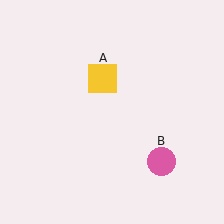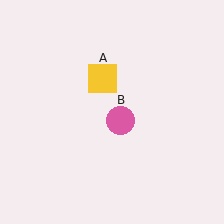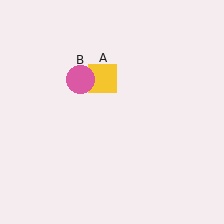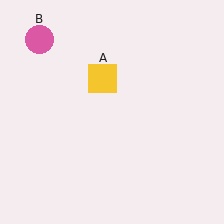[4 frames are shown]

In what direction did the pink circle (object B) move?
The pink circle (object B) moved up and to the left.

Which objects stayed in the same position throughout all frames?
Yellow square (object A) remained stationary.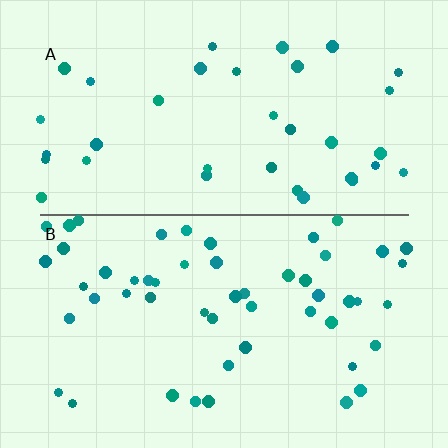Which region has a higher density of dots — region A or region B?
B (the bottom).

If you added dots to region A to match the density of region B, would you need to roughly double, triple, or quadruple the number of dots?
Approximately double.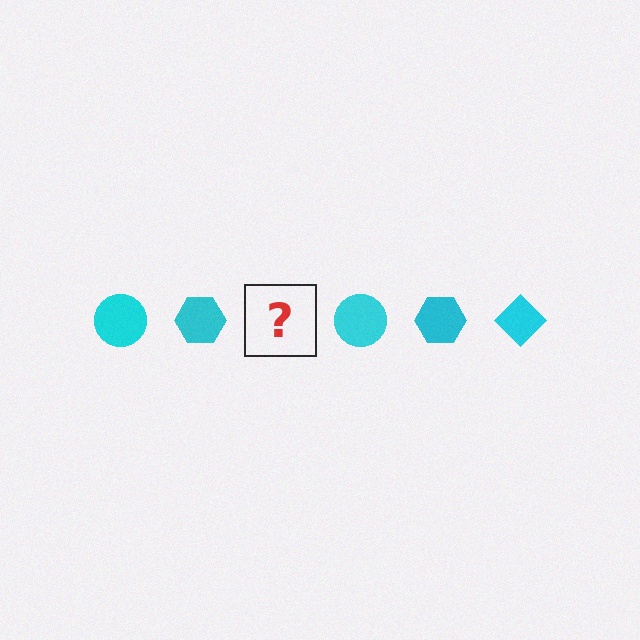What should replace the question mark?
The question mark should be replaced with a cyan diamond.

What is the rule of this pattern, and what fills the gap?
The rule is that the pattern cycles through circle, hexagon, diamond shapes in cyan. The gap should be filled with a cyan diamond.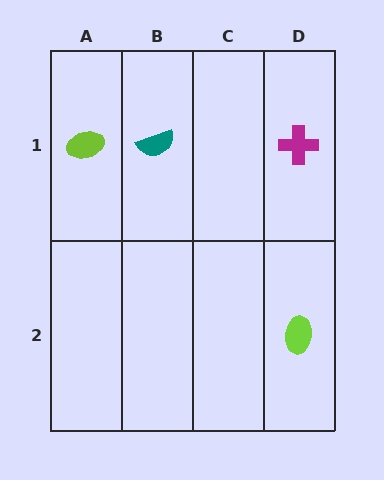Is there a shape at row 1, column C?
No, that cell is empty.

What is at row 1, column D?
A magenta cross.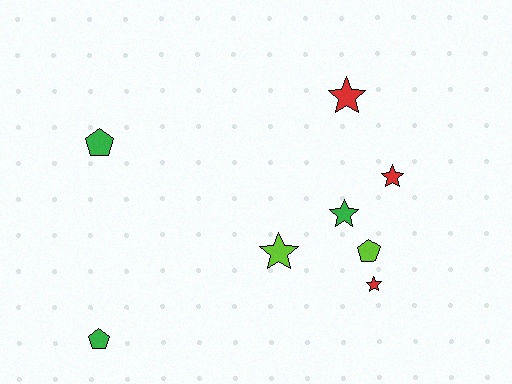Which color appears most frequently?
Red, with 3 objects.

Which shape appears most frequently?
Star, with 5 objects.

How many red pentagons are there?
There are no red pentagons.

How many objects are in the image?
There are 8 objects.